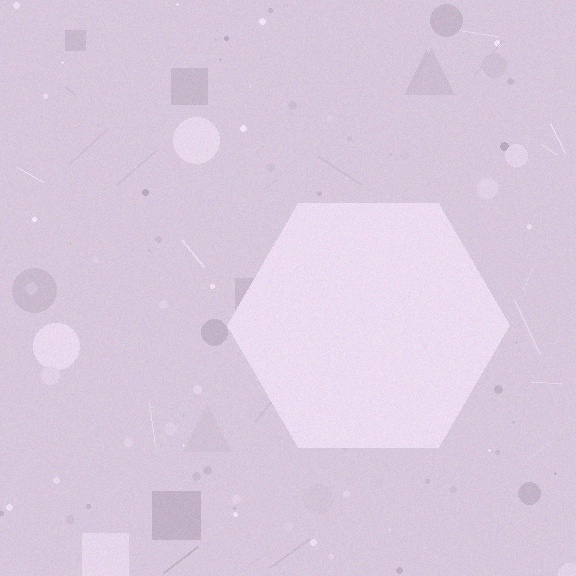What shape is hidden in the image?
A hexagon is hidden in the image.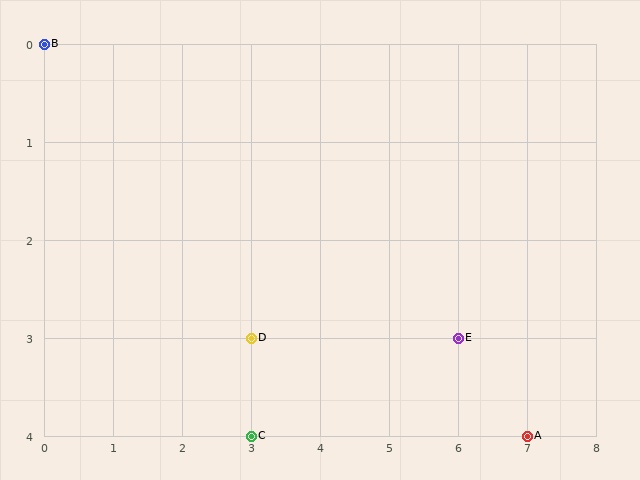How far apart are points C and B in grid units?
Points C and B are 3 columns and 4 rows apart (about 5.0 grid units diagonally).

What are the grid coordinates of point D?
Point D is at grid coordinates (3, 3).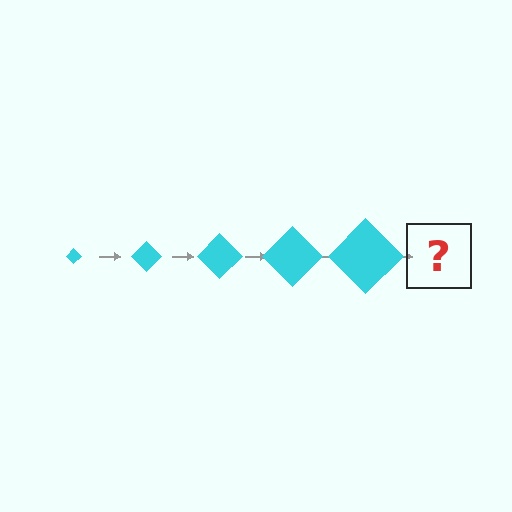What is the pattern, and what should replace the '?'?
The pattern is that the diamond gets progressively larger each step. The '?' should be a cyan diamond, larger than the previous one.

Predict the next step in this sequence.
The next step is a cyan diamond, larger than the previous one.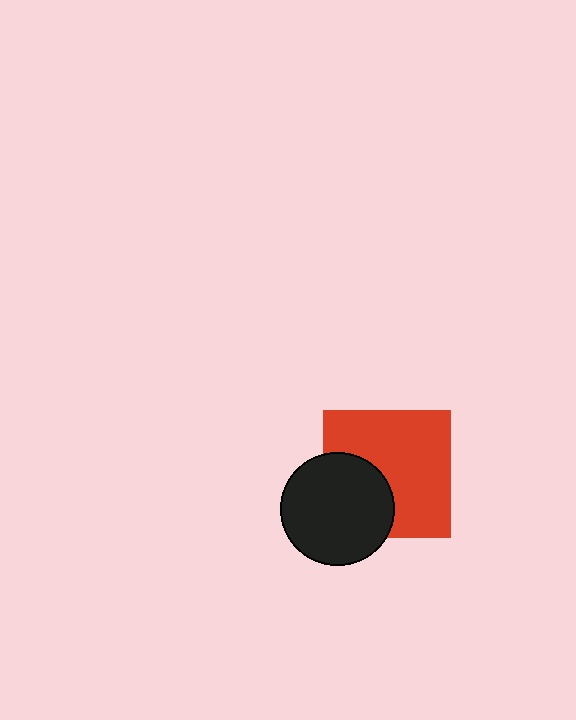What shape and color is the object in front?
The object in front is a black circle.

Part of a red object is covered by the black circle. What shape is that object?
It is a square.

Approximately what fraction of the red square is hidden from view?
Roughly 33% of the red square is hidden behind the black circle.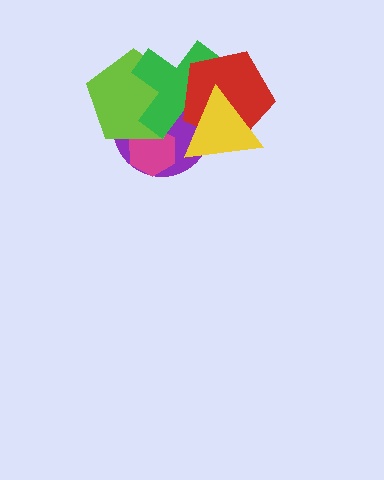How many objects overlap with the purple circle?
5 objects overlap with the purple circle.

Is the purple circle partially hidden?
Yes, it is partially covered by another shape.